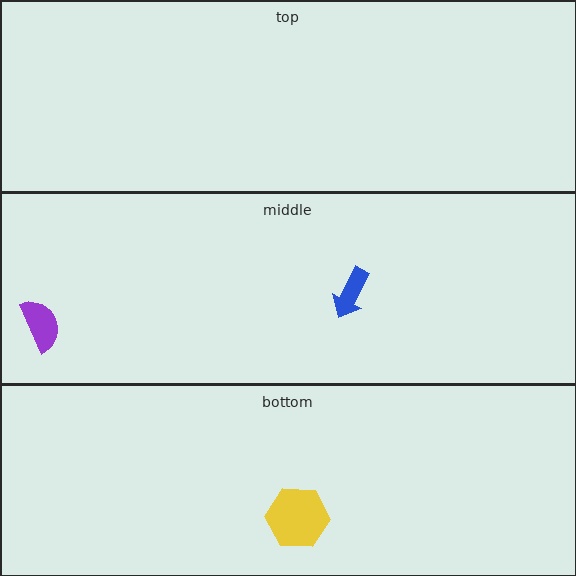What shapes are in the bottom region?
The yellow hexagon.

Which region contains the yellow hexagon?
The bottom region.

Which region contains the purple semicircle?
The middle region.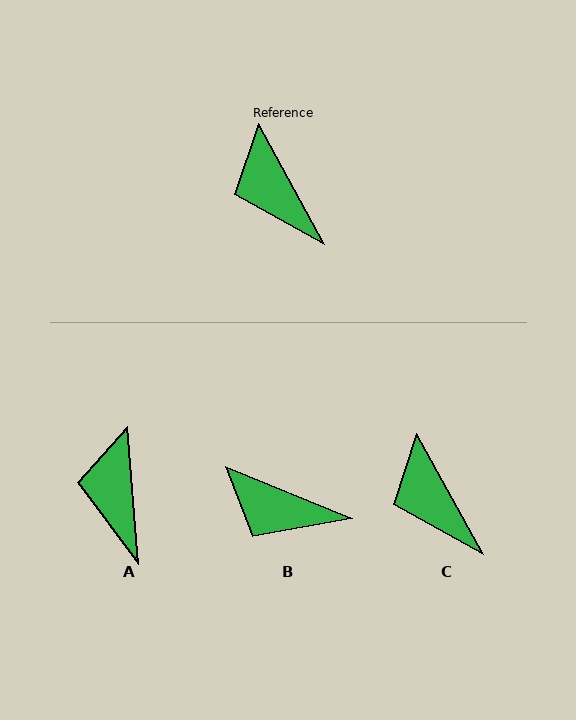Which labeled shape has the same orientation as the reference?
C.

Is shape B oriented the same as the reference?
No, it is off by about 39 degrees.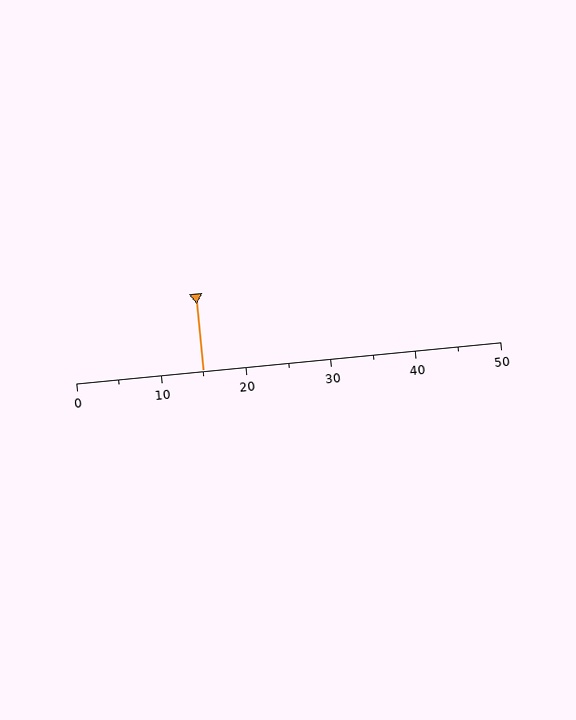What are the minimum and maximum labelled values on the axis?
The axis runs from 0 to 50.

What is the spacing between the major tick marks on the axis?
The major ticks are spaced 10 apart.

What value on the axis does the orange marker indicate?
The marker indicates approximately 15.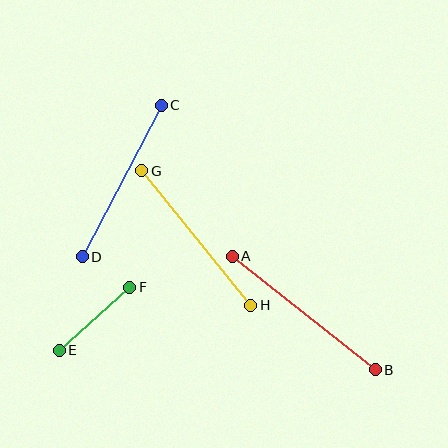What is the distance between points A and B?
The distance is approximately 183 pixels.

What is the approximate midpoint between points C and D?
The midpoint is at approximately (122, 181) pixels.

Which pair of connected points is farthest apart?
Points A and B are farthest apart.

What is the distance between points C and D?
The distance is approximately 171 pixels.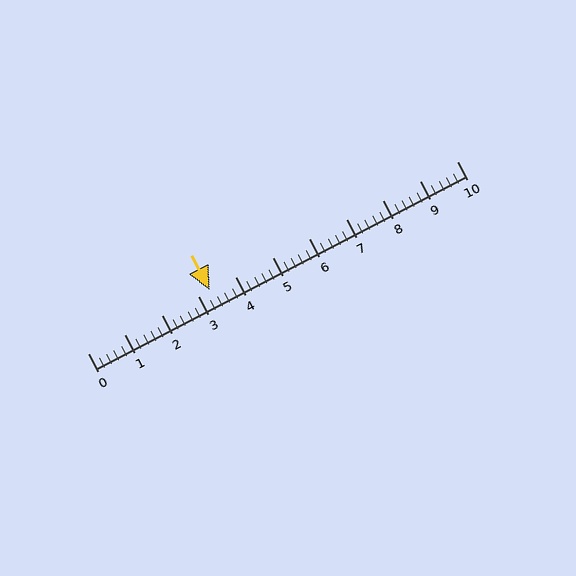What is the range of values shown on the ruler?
The ruler shows values from 0 to 10.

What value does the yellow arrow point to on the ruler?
The yellow arrow points to approximately 3.3.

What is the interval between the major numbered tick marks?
The major tick marks are spaced 1 units apart.